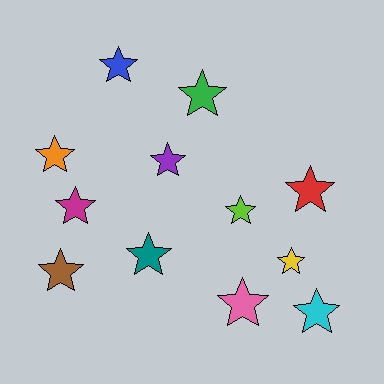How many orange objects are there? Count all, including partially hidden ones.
There is 1 orange object.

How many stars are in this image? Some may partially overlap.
There are 12 stars.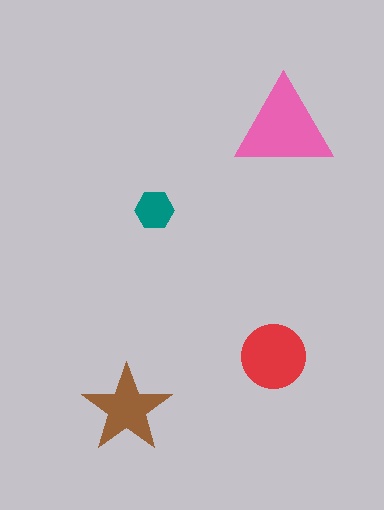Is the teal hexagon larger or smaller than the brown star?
Smaller.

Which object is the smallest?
The teal hexagon.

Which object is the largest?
The pink triangle.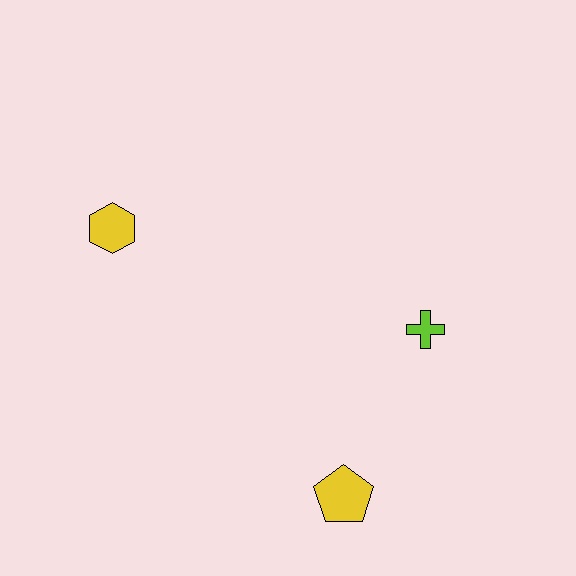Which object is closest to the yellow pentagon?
The lime cross is closest to the yellow pentagon.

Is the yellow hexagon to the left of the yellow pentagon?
Yes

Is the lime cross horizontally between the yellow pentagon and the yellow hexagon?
No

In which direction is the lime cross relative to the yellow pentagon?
The lime cross is above the yellow pentagon.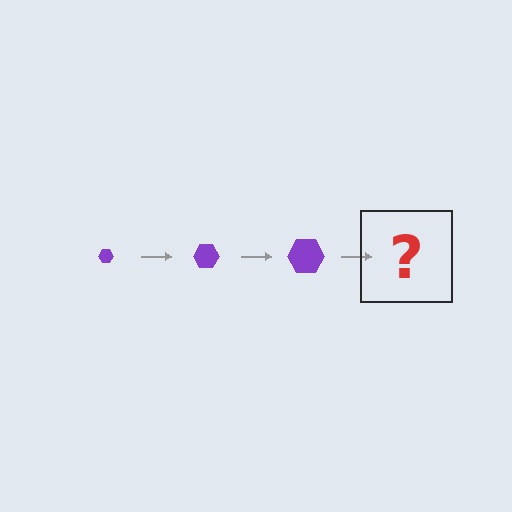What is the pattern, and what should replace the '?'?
The pattern is that the hexagon gets progressively larger each step. The '?' should be a purple hexagon, larger than the previous one.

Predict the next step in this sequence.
The next step is a purple hexagon, larger than the previous one.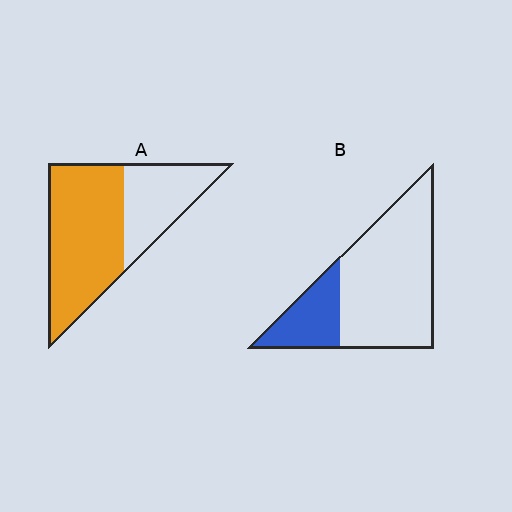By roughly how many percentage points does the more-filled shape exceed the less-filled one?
By roughly 40 percentage points (A over B).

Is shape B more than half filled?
No.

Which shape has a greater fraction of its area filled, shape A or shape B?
Shape A.